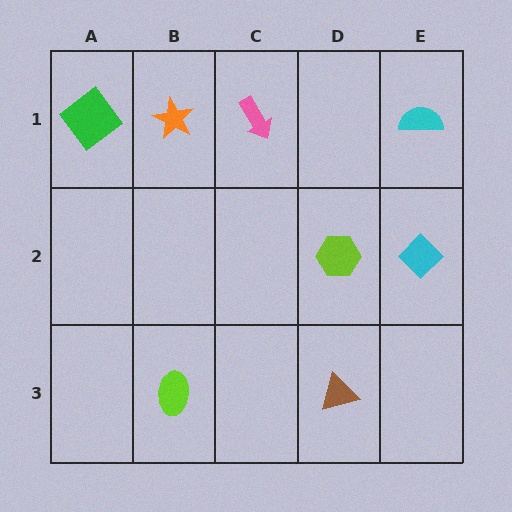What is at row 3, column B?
A lime ellipse.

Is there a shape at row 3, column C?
No, that cell is empty.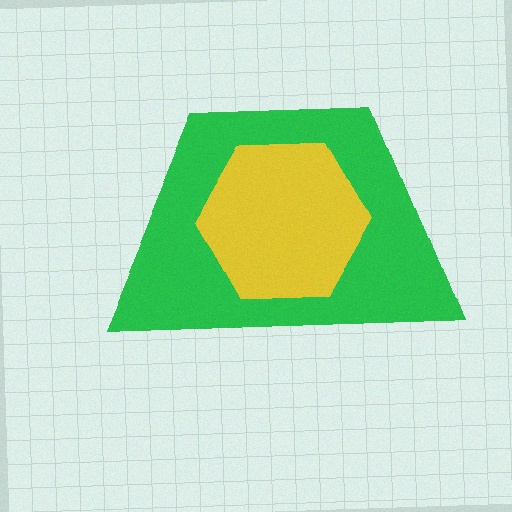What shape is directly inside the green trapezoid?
The yellow hexagon.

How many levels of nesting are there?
2.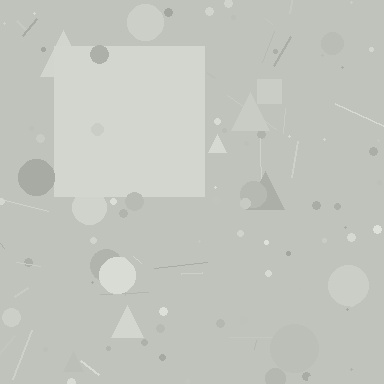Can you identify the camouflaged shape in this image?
The camouflaged shape is a square.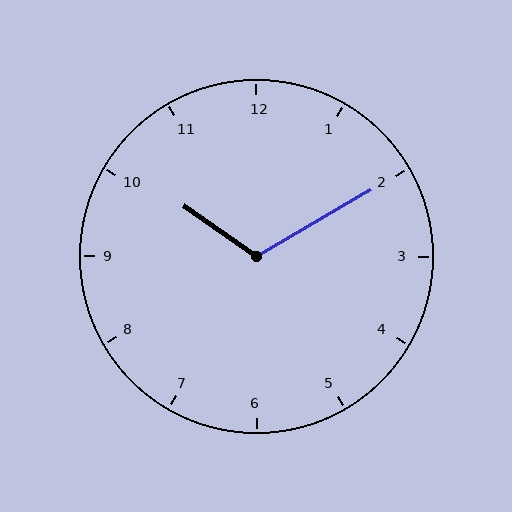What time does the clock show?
10:10.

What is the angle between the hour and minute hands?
Approximately 115 degrees.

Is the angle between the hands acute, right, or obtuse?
It is obtuse.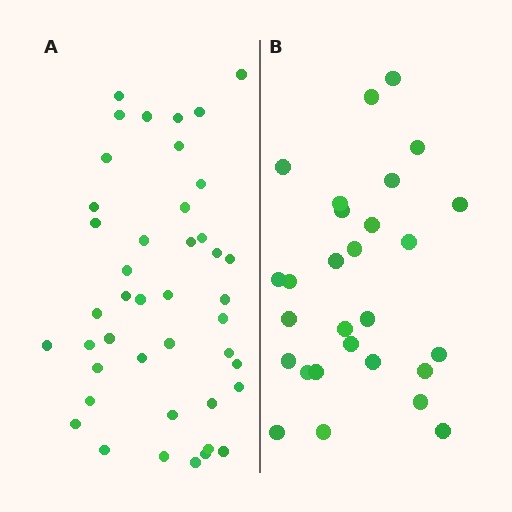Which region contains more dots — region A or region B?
Region A (the left region) has more dots.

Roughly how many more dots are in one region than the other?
Region A has approximately 15 more dots than region B.